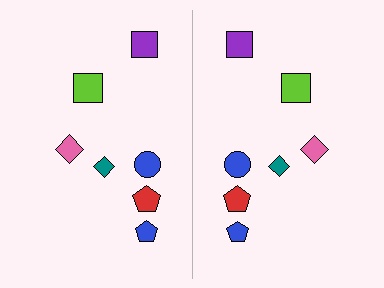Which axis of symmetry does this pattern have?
The pattern has a vertical axis of symmetry running through the center of the image.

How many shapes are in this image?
There are 14 shapes in this image.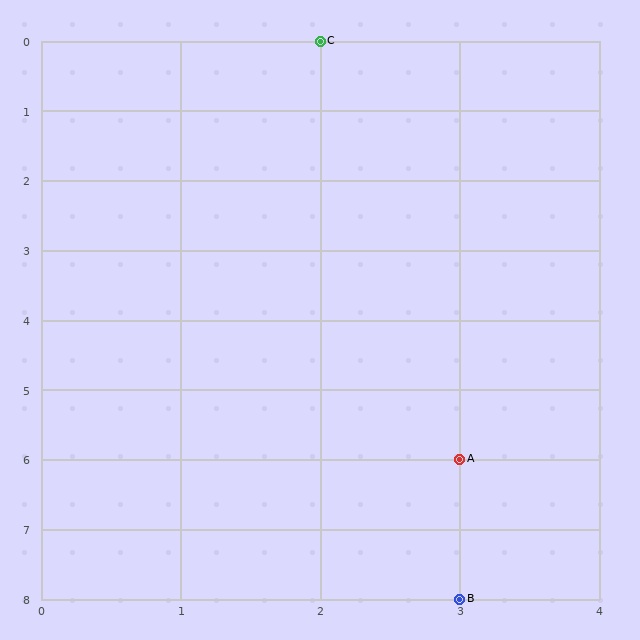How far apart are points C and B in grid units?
Points C and B are 1 column and 8 rows apart (about 8.1 grid units diagonally).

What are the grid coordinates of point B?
Point B is at grid coordinates (3, 8).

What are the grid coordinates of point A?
Point A is at grid coordinates (3, 6).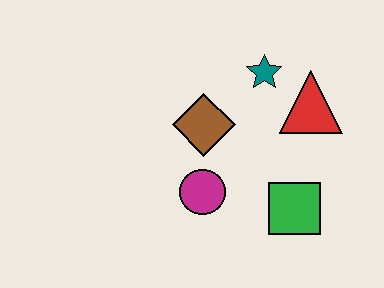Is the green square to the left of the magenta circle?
No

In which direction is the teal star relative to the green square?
The teal star is above the green square.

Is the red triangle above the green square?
Yes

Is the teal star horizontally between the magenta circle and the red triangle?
Yes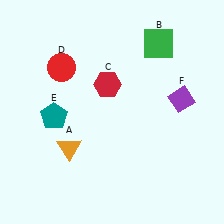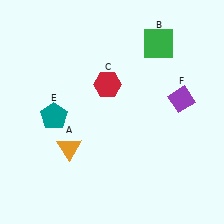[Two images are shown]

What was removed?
The red circle (D) was removed in Image 2.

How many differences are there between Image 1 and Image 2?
There is 1 difference between the two images.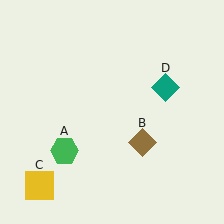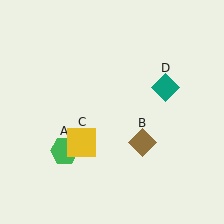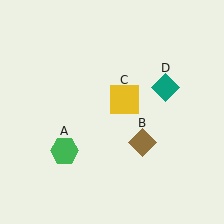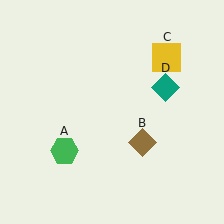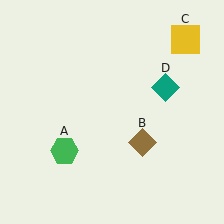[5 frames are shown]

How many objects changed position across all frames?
1 object changed position: yellow square (object C).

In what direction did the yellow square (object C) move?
The yellow square (object C) moved up and to the right.